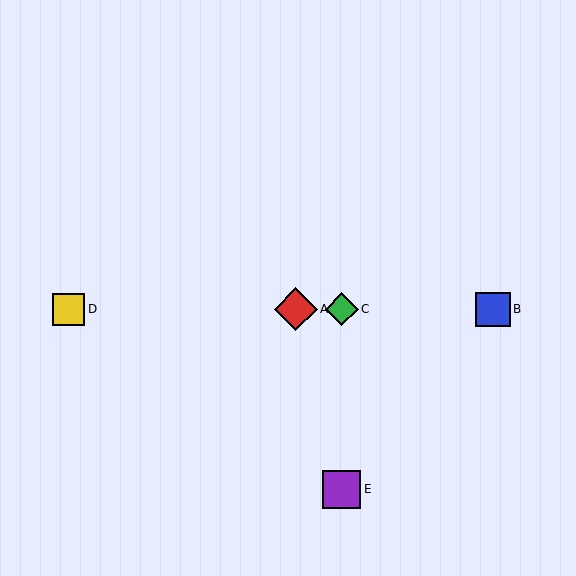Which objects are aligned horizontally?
Objects A, B, C, D are aligned horizontally.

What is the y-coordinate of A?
Object A is at y≈309.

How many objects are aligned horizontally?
4 objects (A, B, C, D) are aligned horizontally.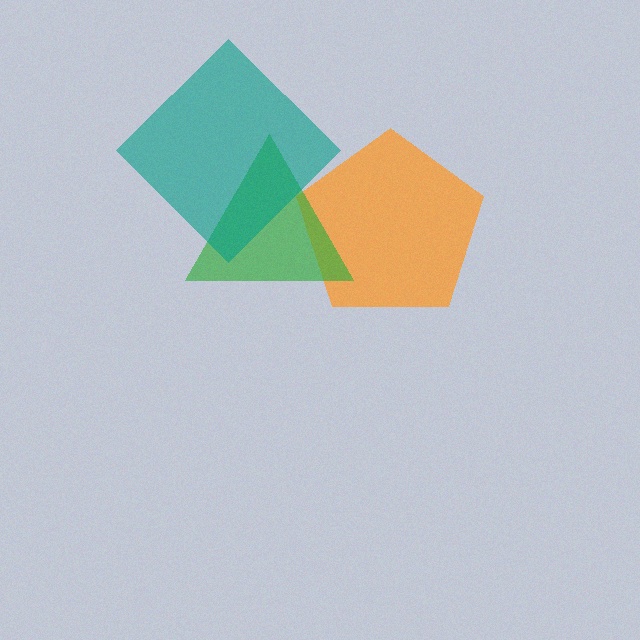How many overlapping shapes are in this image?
There are 3 overlapping shapes in the image.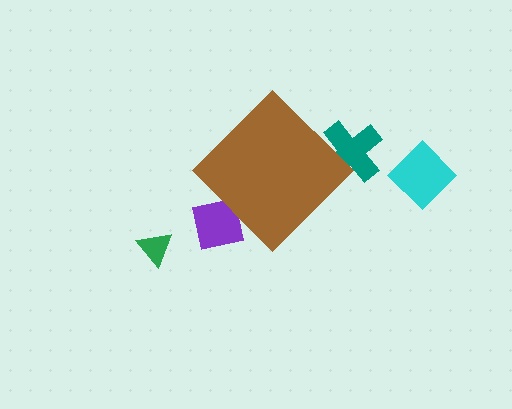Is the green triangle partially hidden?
No, the green triangle is fully visible.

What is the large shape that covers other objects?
A brown diamond.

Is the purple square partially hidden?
Yes, the purple square is partially hidden behind the brown diamond.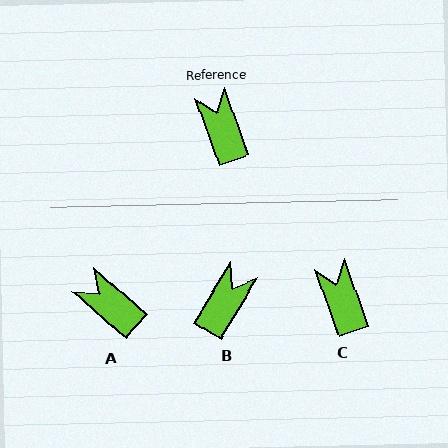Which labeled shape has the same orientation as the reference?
C.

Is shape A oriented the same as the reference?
No, it is off by about 29 degrees.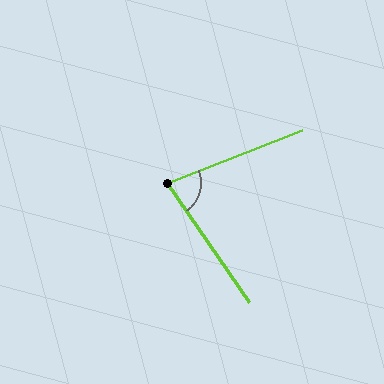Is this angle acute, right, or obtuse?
It is acute.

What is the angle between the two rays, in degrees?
Approximately 77 degrees.